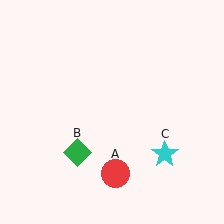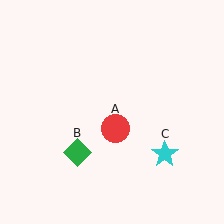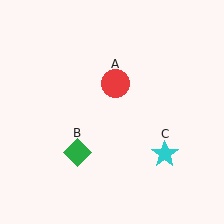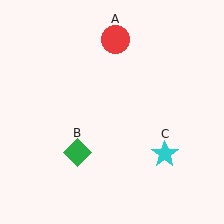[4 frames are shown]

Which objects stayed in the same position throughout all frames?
Green diamond (object B) and cyan star (object C) remained stationary.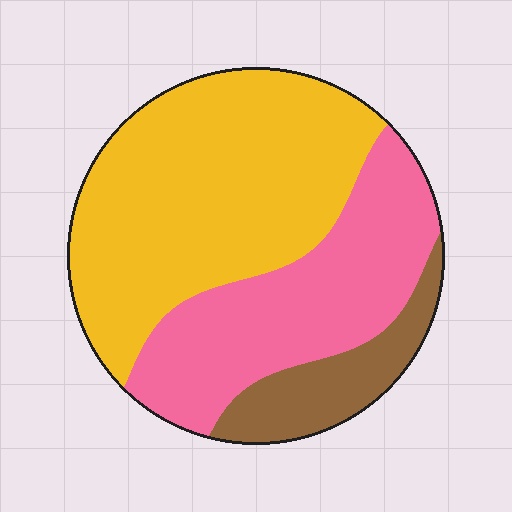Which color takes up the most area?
Yellow, at roughly 50%.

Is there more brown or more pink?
Pink.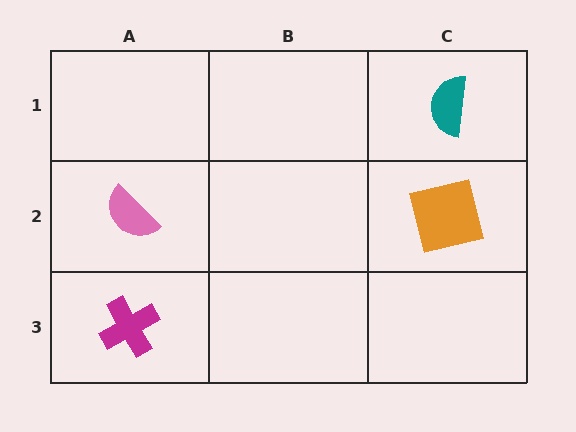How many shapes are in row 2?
2 shapes.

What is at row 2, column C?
An orange square.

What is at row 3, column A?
A magenta cross.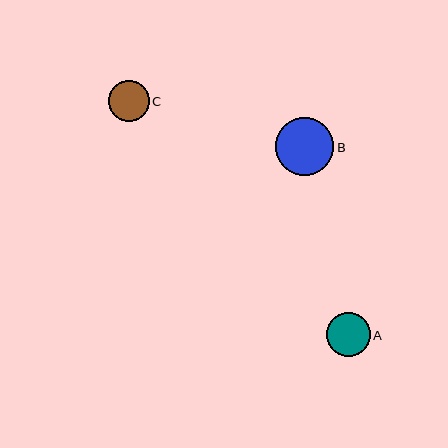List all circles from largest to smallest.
From largest to smallest: B, A, C.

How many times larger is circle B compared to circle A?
Circle B is approximately 1.3 times the size of circle A.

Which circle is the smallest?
Circle C is the smallest with a size of approximately 41 pixels.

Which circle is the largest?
Circle B is the largest with a size of approximately 58 pixels.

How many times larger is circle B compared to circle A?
Circle B is approximately 1.3 times the size of circle A.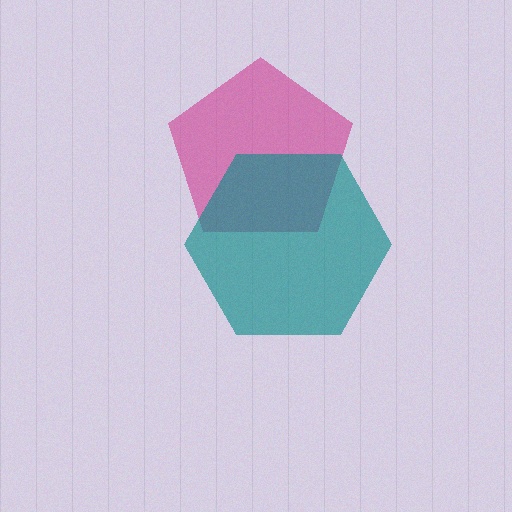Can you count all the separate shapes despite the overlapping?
Yes, there are 2 separate shapes.